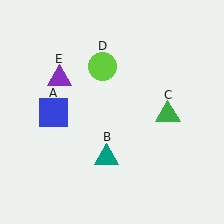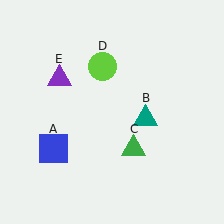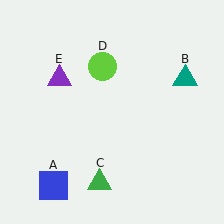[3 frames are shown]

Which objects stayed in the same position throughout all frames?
Lime circle (object D) and purple triangle (object E) remained stationary.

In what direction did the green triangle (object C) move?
The green triangle (object C) moved down and to the left.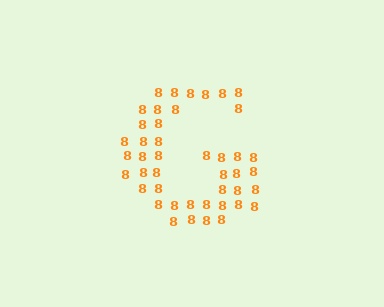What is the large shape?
The large shape is the letter G.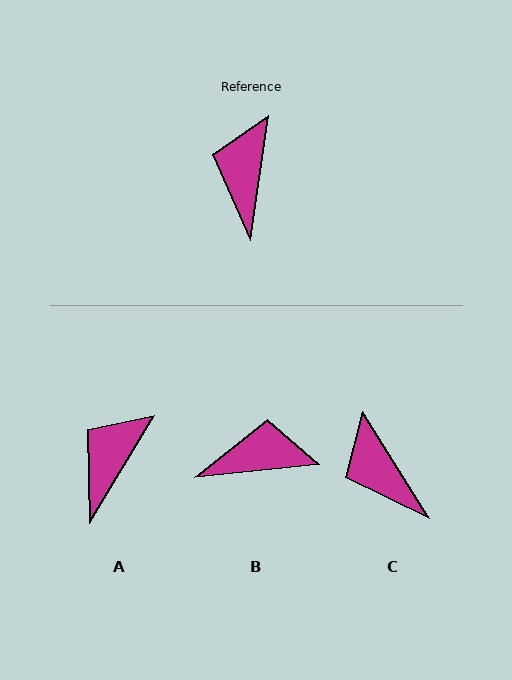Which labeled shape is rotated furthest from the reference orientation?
B, about 76 degrees away.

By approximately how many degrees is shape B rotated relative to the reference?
Approximately 76 degrees clockwise.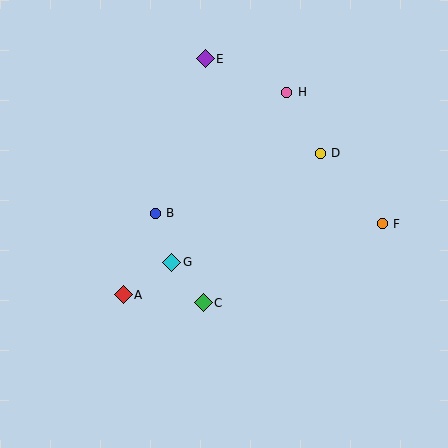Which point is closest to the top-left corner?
Point E is closest to the top-left corner.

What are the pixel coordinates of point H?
Point H is at (287, 92).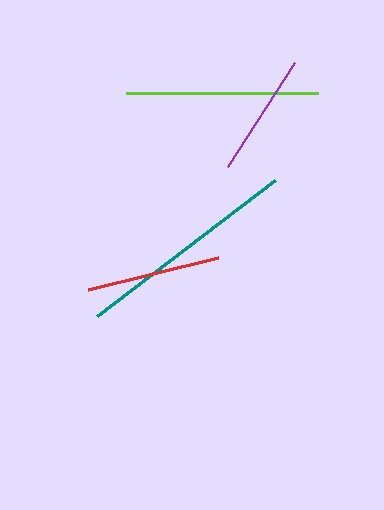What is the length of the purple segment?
The purple segment is approximately 124 pixels long.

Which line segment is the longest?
The teal line is the longest at approximately 224 pixels.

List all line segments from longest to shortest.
From longest to shortest: teal, lime, red, purple.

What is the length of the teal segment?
The teal segment is approximately 224 pixels long.